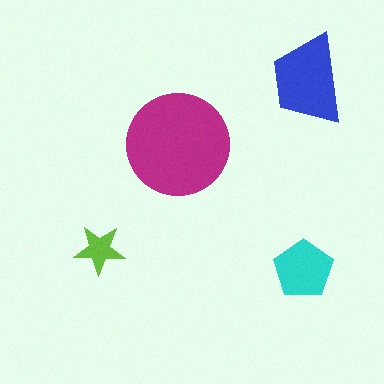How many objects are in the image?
There are 4 objects in the image.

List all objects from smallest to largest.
The lime star, the cyan pentagon, the blue trapezoid, the magenta circle.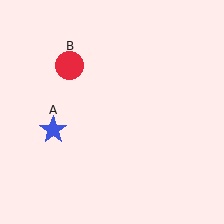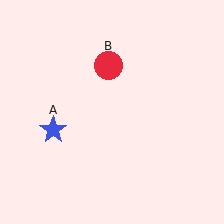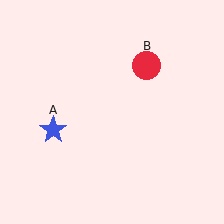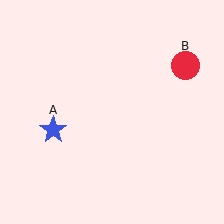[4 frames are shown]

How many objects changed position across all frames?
1 object changed position: red circle (object B).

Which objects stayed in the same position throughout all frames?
Blue star (object A) remained stationary.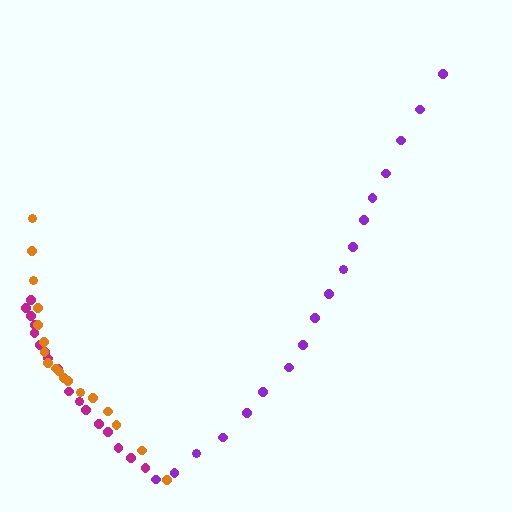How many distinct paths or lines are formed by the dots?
There are 3 distinct paths.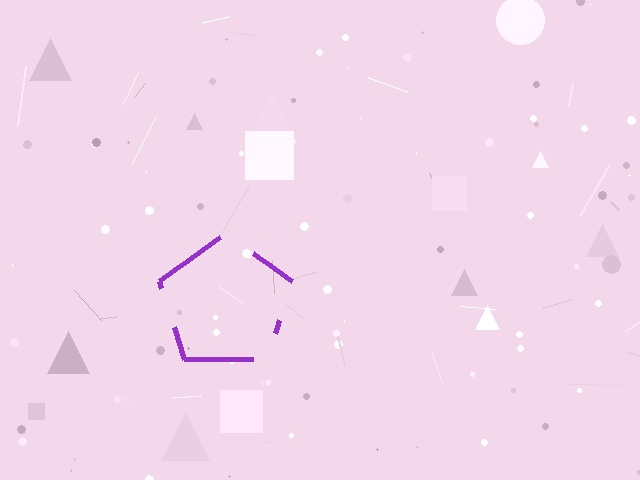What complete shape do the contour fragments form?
The contour fragments form a pentagon.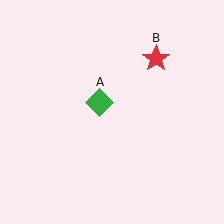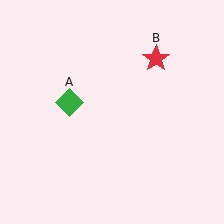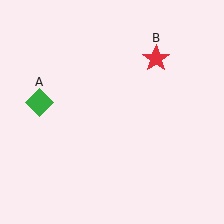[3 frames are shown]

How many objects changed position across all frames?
1 object changed position: green diamond (object A).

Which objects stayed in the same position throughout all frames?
Red star (object B) remained stationary.